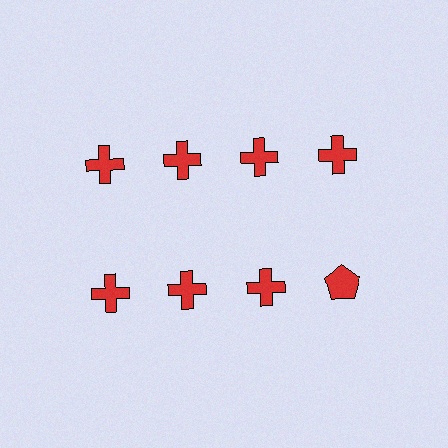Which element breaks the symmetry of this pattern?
The red pentagon in the second row, second from right column breaks the symmetry. All other shapes are red crosses.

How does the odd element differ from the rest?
It has a different shape: pentagon instead of cross.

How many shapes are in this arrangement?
There are 8 shapes arranged in a grid pattern.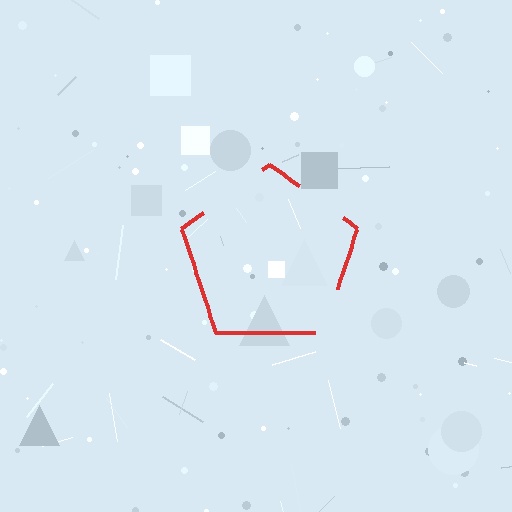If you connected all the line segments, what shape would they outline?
They would outline a pentagon.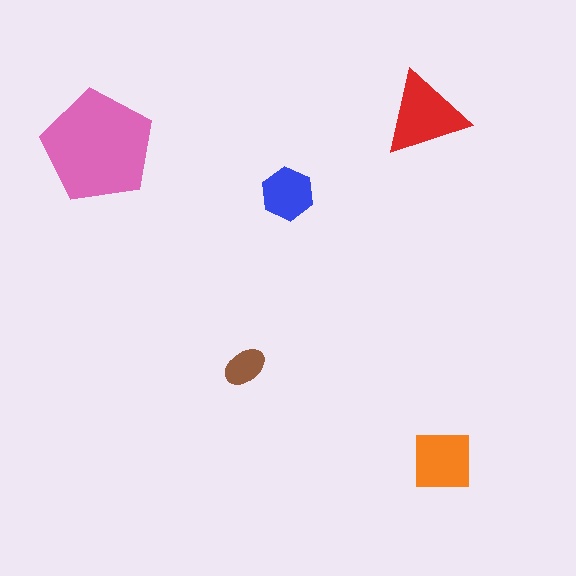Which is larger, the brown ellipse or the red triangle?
The red triangle.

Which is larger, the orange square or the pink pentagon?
The pink pentagon.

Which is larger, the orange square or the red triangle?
The red triangle.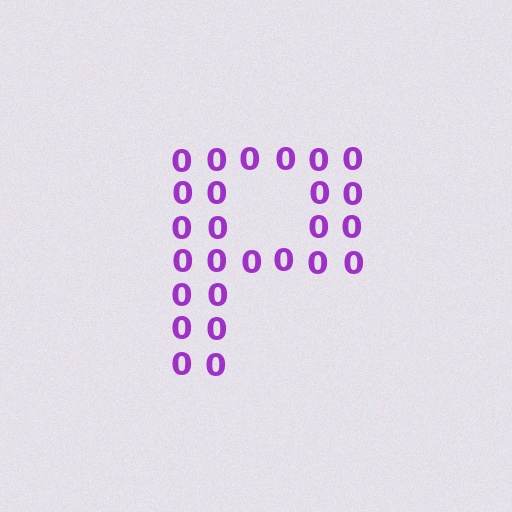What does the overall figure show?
The overall figure shows the letter P.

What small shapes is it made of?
It is made of small digit 0's.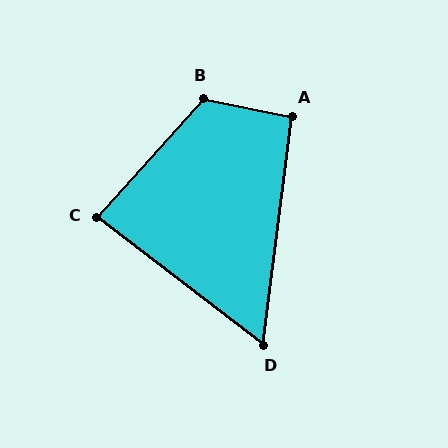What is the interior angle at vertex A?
Approximately 94 degrees (approximately right).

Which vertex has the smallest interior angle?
D, at approximately 60 degrees.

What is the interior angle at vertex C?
Approximately 86 degrees (approximately right).